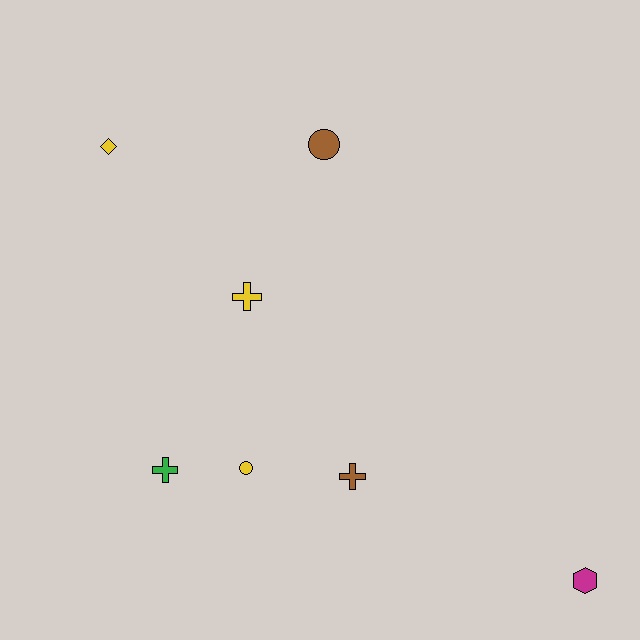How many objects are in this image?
There are 7 objects.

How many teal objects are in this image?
There are no teal objects.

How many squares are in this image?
There are no squares.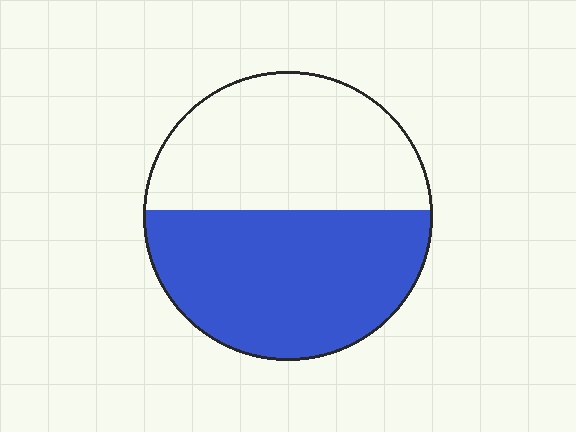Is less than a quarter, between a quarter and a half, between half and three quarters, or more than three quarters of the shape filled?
Between half and three quarters.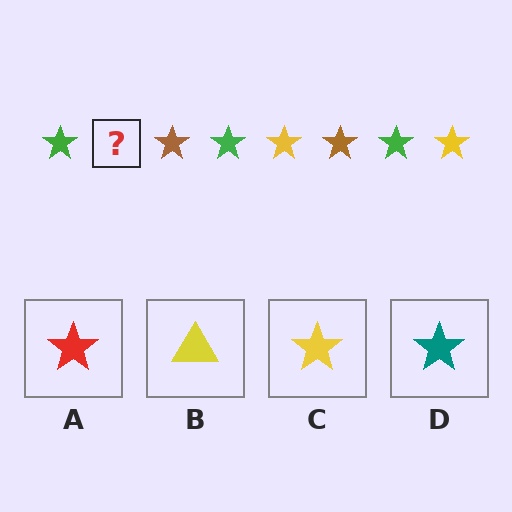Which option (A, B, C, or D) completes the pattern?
C.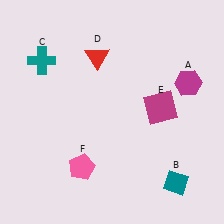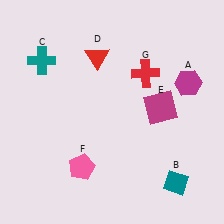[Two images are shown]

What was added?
A red cross (G) was added in Image 2.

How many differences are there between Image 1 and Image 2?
There is 1 difference between the two images.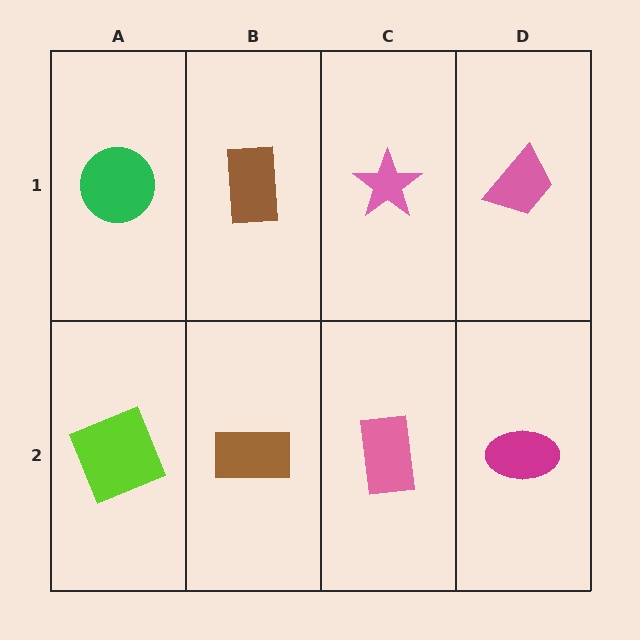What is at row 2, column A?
A lime square.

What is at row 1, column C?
A pink star.